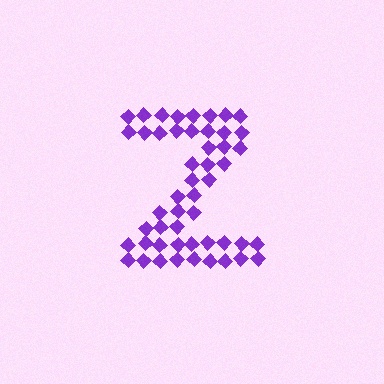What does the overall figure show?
The overall figure shows the letter Z.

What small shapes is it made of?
It is made of small diamonds.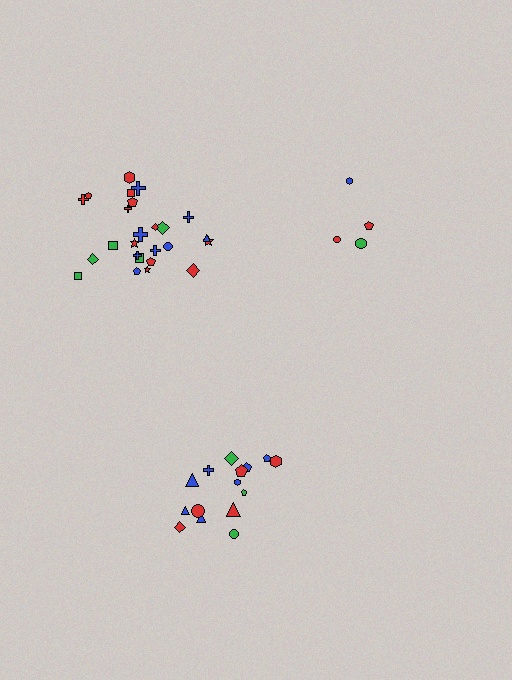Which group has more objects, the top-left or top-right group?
The top-left group.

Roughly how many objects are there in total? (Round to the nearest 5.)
Roughly 45 objects in total.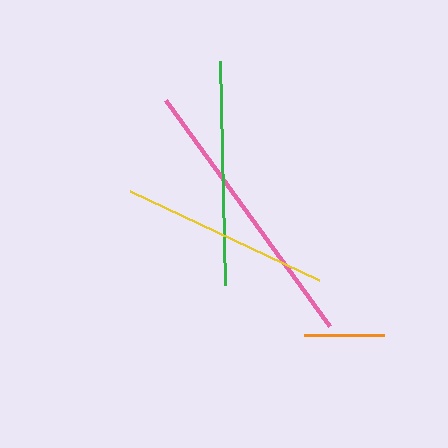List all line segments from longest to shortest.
From longest to shortest: pink, green, yellow, orange.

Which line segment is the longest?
The pink line is the longest at approximately 279 pixels.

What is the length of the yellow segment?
The yellow segment is approximately 209 pixels long.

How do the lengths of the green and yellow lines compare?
The green and yellow lines are approximately the same length.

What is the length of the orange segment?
The orange segment is approximately 80 pixels long.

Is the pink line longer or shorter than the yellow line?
The pink line is longer than the yellow line.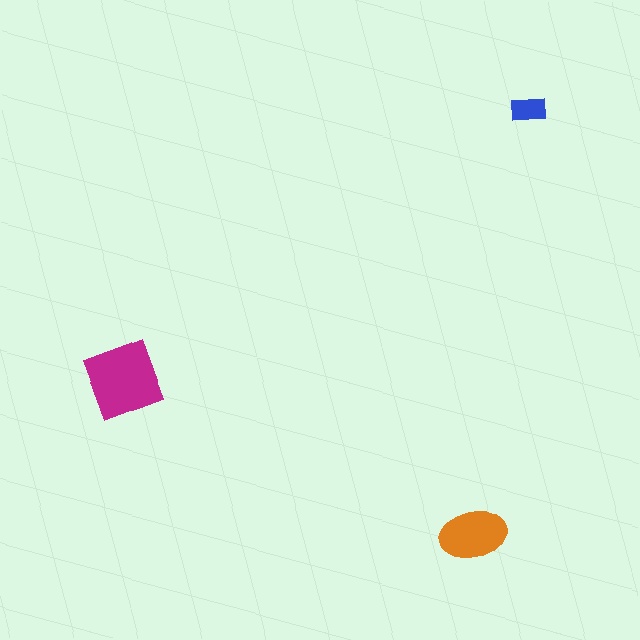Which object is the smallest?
The blue rectangle.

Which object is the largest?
The magenta diamond.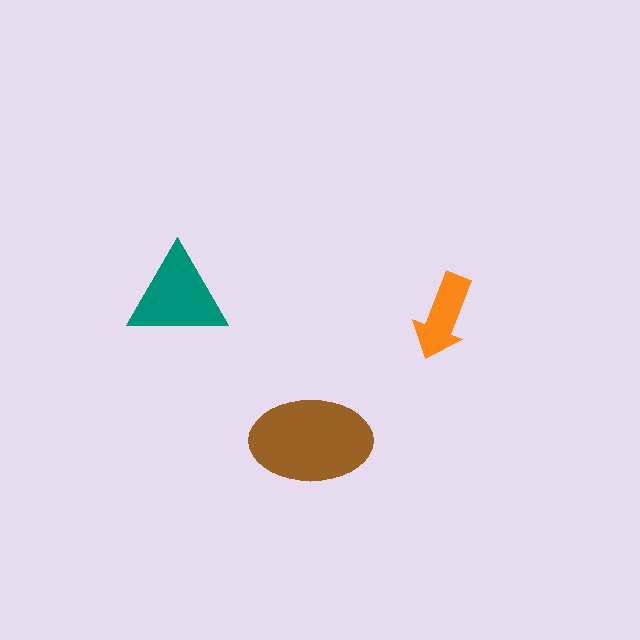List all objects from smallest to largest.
The orange arrow, the teal triangle, the brown ellipse.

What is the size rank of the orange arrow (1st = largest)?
3rd.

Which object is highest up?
The teal triangle is topmost.